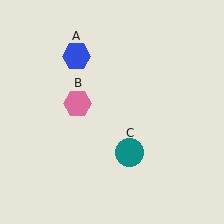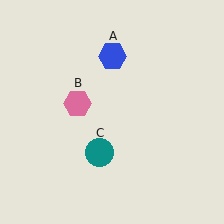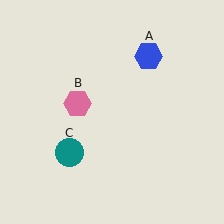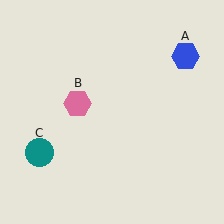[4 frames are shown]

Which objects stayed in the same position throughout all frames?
Pink hexagon (object B) remained stationary.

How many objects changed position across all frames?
2 objects changed position: blue hexagon (object A), teal circle (object C).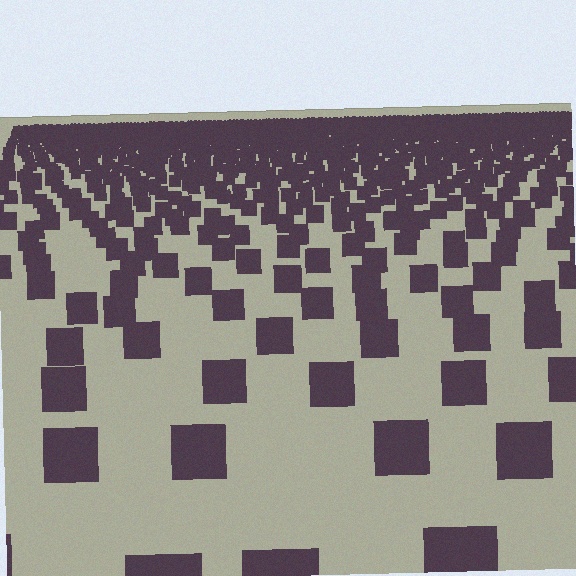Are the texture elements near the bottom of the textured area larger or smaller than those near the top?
Larger. Near the bottom, elements are closer to the viewer and appear at a bigger on-screen size.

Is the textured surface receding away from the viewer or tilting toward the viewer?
The surface is receding away from the viewer. Texture elements get smaller and denser toward the top.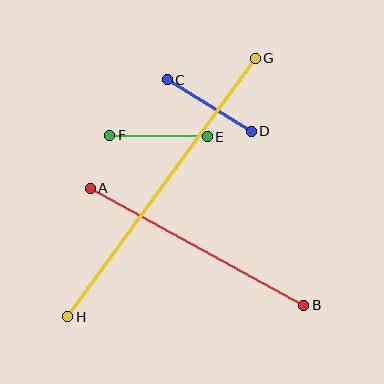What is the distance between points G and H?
The distance is approximately 319 pixels.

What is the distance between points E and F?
The distance is approximately 97 pixels.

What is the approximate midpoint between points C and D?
The midpoint is at approximately (209, 105) pixels.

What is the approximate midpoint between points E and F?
The midpoint is at approximately (159, 136) pixels.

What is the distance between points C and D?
The distance is approximately 99 pixels.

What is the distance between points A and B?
The distance is approximately 243 pixels.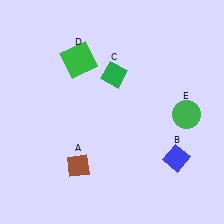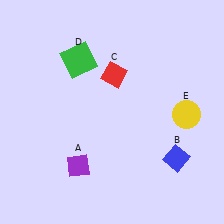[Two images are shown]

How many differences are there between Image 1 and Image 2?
There are 3 differences between the two images.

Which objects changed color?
A changed from brown to purple. C changed from green to red. E changed from green to yellow.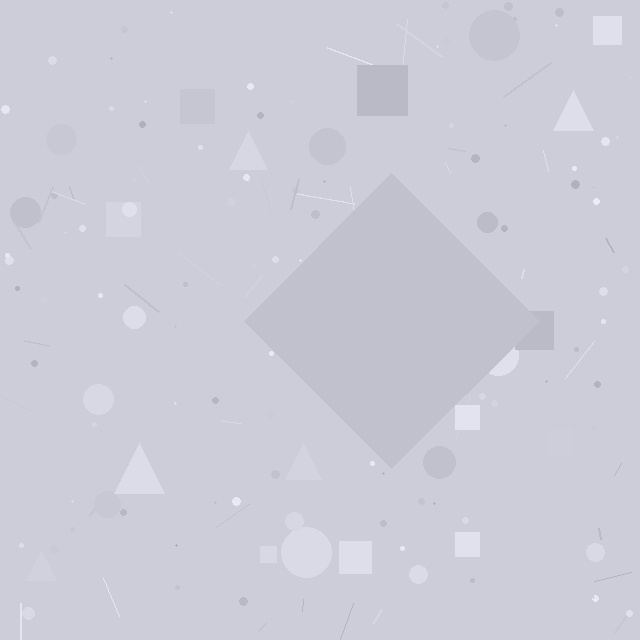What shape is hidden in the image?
A diamond is hidden in the image.